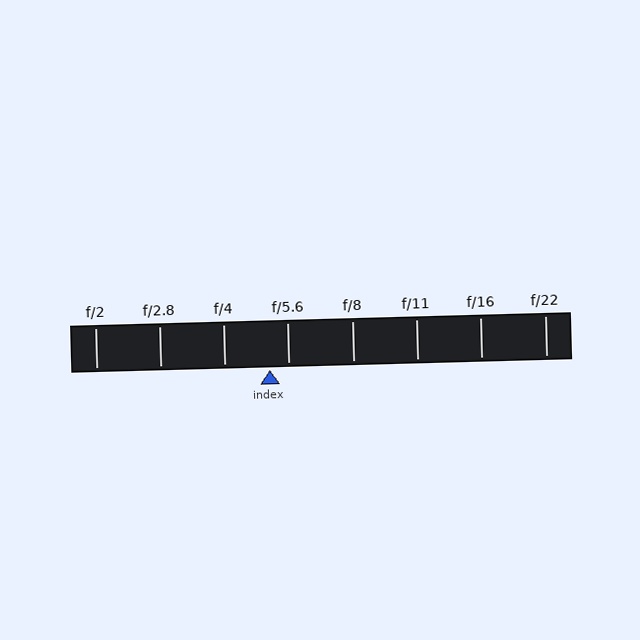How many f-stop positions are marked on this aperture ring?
There are 8 f-stop positions marked.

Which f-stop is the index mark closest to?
The index mark is closest to f/5.6.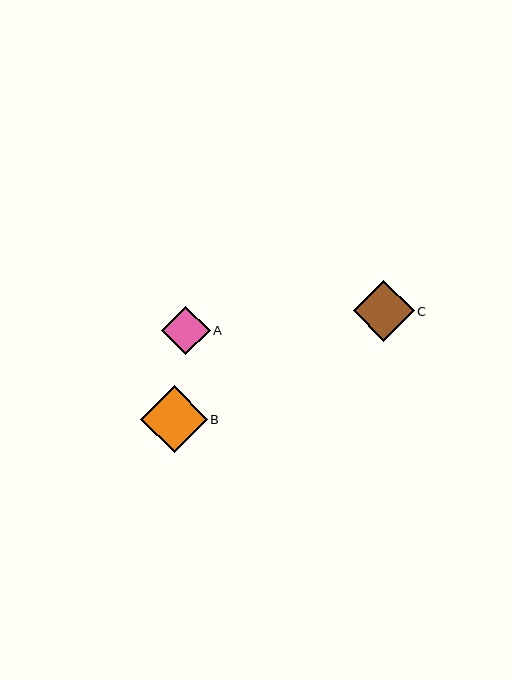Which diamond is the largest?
Diamond B is the largest with a size of approximately 66 pixels.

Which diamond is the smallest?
Diamond A is the smallest with a size of approximately 49 pixels.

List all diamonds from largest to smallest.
From largest to smallest: B, C, A.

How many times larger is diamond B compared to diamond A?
Diamond B is approximately 1.4 times the size of diamond A.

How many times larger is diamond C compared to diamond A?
Diamond C is approximately 1.3 times the size of diamond A.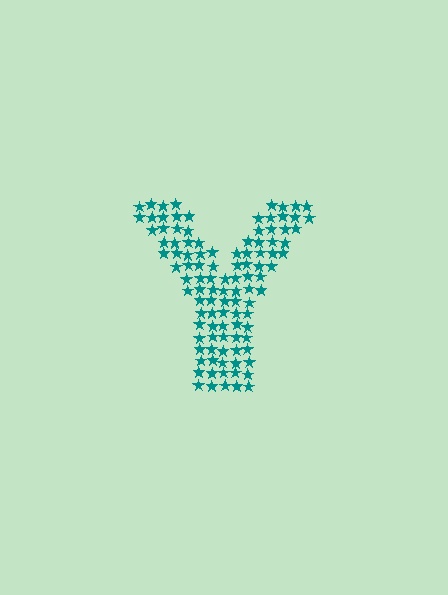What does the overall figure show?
The overall figure shows the letter Y.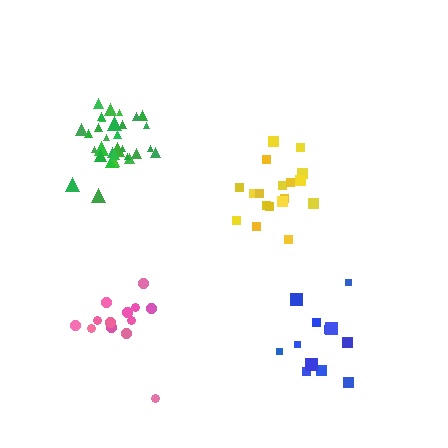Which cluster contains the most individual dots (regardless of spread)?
Green (33).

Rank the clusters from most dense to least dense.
green, yellow, pink, blue.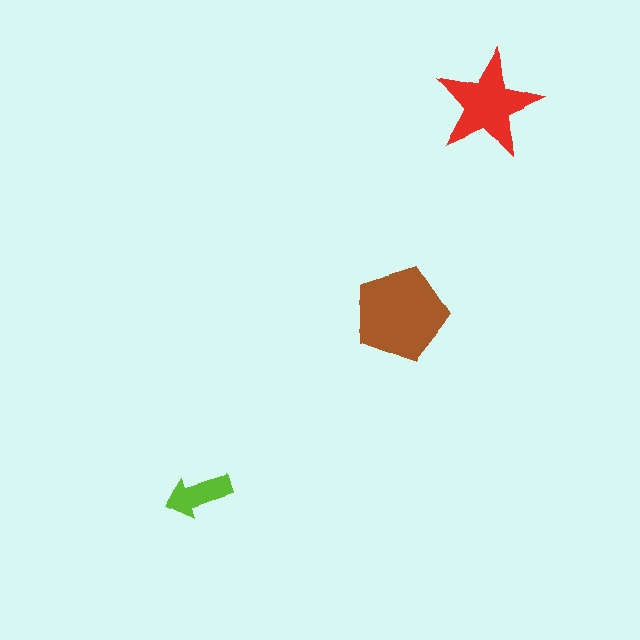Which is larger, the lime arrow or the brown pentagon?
The brown pentagon.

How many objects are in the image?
There are 3 objects in the image.